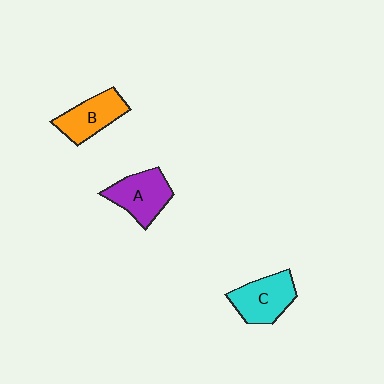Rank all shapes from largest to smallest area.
From largest to smallest: C (cyan), A (purple), B (orange).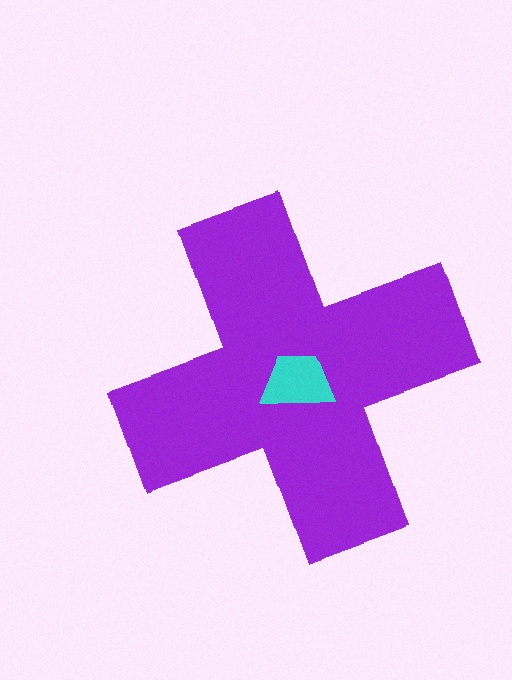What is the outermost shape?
The purple cross.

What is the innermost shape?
The cyan trapezoid.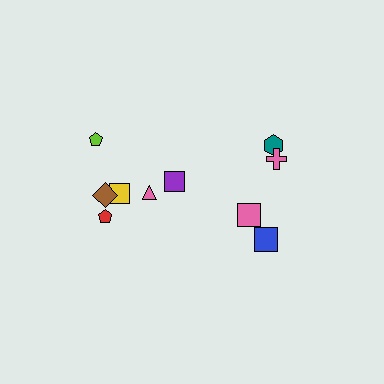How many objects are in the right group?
There are 4 objects.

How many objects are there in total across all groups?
There are 10 objects.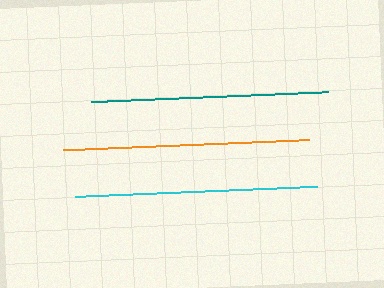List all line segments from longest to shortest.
From longest to shortest: orange, cyan, teal.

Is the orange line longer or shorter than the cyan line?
The orange line is longer than the cyan line.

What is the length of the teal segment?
The teal segment is approximately 237 pixels long.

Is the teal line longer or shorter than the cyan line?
The cyan line is longer than the teal line.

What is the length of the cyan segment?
The cyan segment is approximately 241 pixels long.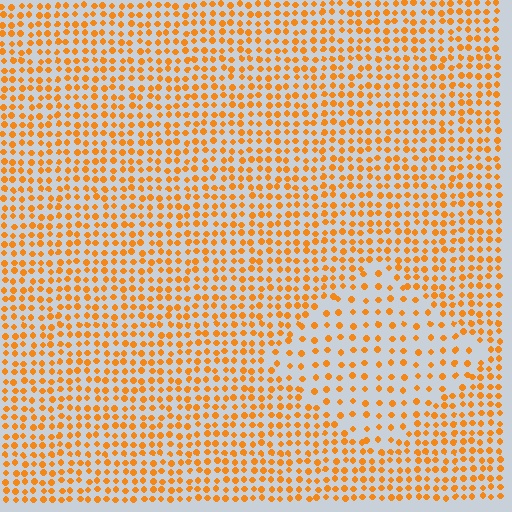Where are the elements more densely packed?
The elements are more densely packed outside the diamond boundary.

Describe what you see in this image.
The image contains small orange elements arranged at two different densities. A diamond-shaped region is visible where the elements are less densely packed than the surrounding area.